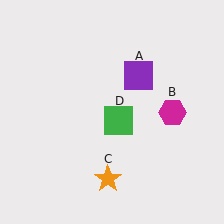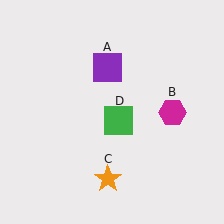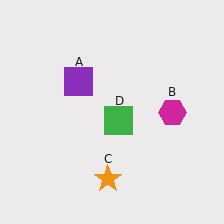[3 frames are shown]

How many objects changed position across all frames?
1 object changed position: purple square (object A).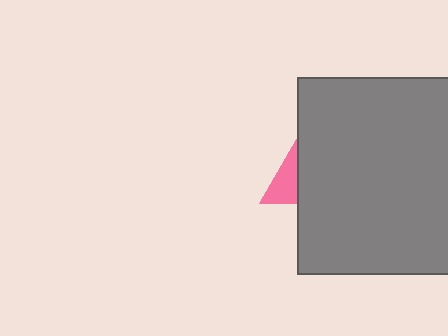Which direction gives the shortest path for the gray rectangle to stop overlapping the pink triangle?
Moving right gives the shortest separation.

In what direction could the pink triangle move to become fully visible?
The pink triangle could move left. That would shift it out from behind the gray rectangle entirely.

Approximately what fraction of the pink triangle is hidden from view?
Roughly 69% of the pink triangle is hidden behind the gray rectangle.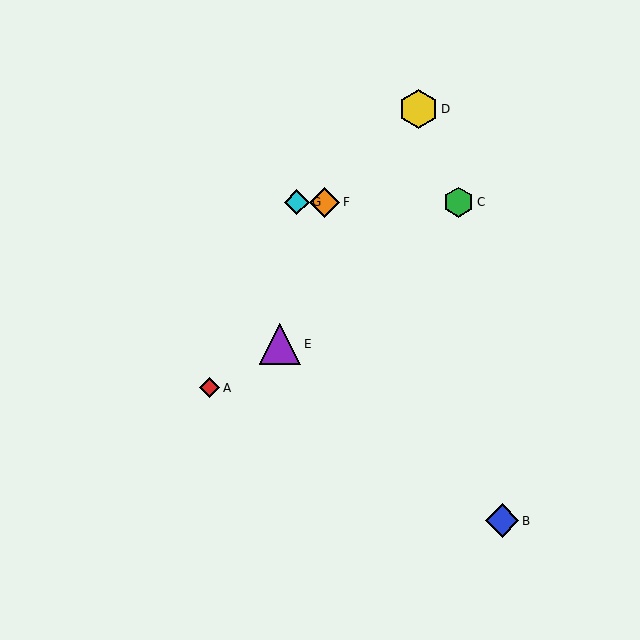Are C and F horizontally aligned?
Yes, both are at y≈202.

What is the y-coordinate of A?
Object A is at y≈388.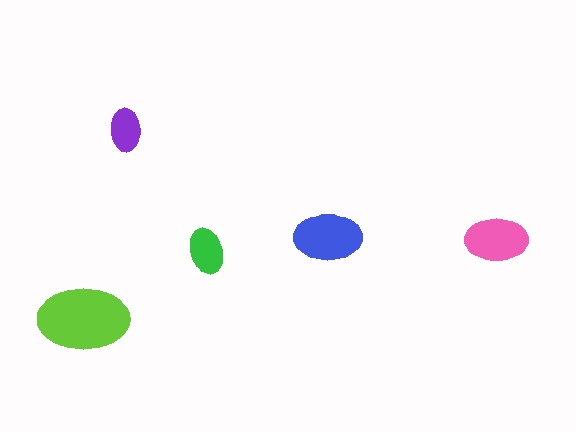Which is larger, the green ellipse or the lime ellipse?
The lime one.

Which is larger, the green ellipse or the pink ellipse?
The pink one.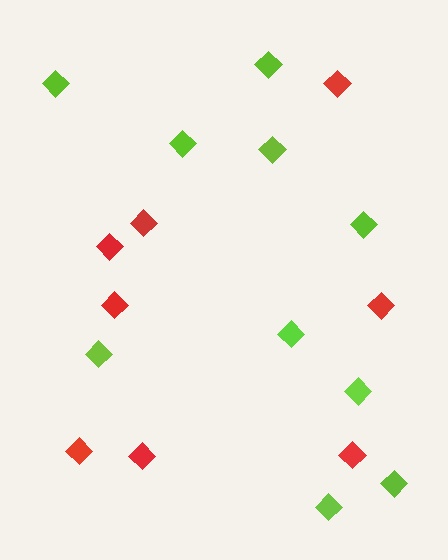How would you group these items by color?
There are 2 groups: one group of red diamonds (8) and one group of lime diamonds (10).